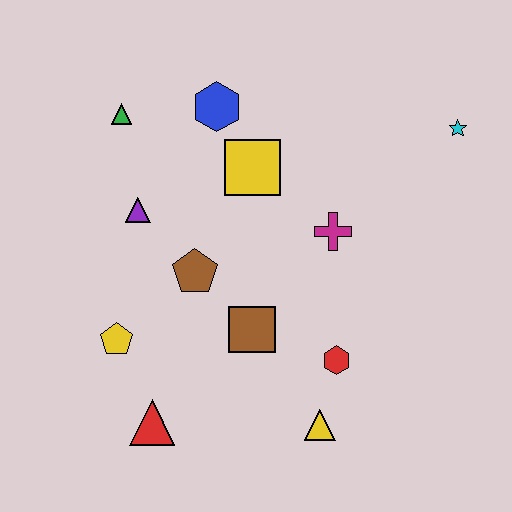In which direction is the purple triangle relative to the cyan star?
The purple triangle is to the left of the cyan star.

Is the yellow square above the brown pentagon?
Yes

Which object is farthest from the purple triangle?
The cyan star is farthest from the purple triangle.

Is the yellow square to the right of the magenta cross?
No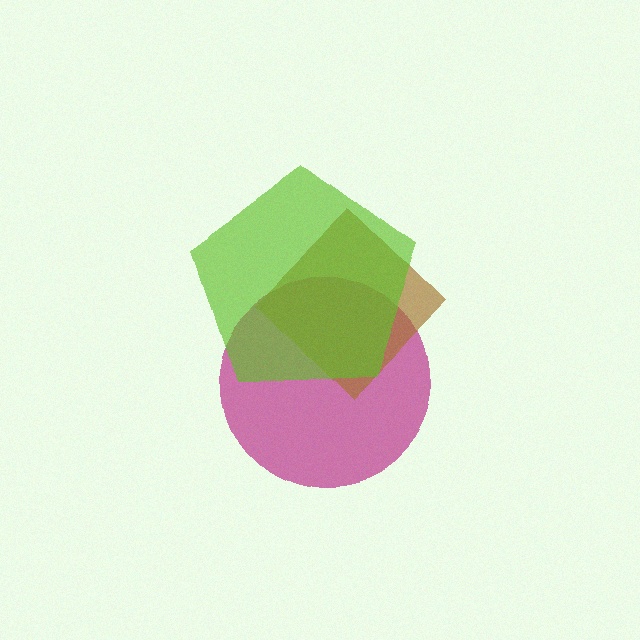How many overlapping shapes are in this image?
There are 3 overlapping shapes in the image.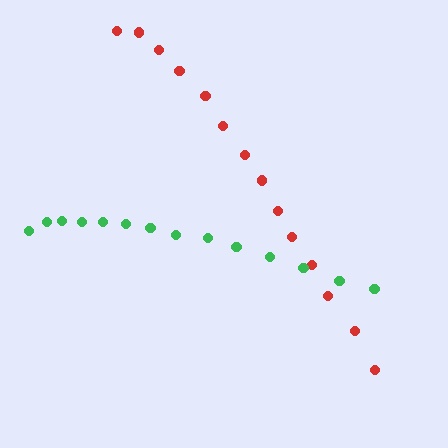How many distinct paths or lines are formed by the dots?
There are 2 distinct paths.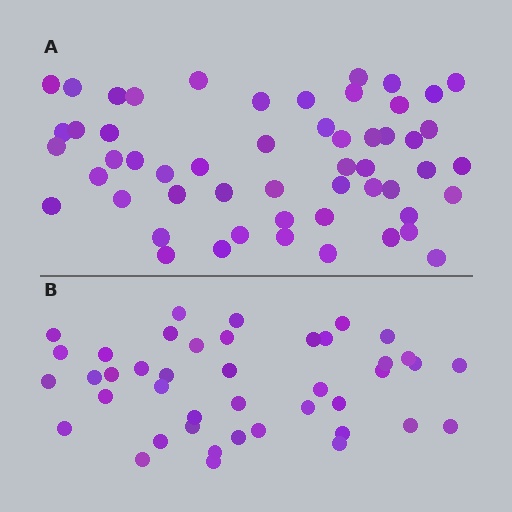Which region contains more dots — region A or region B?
Region A (the top region) has more dots.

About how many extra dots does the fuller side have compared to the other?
Region A has roughly 12 or so more dots than region B.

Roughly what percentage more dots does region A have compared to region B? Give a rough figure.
About 30% more.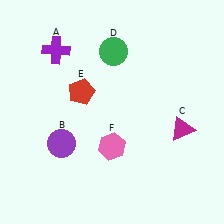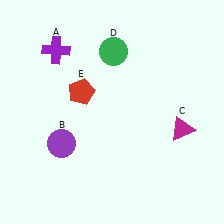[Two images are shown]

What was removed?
The pink hexagon (F) was removed in Image 2.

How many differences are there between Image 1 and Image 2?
There is 1 difference between the two images.